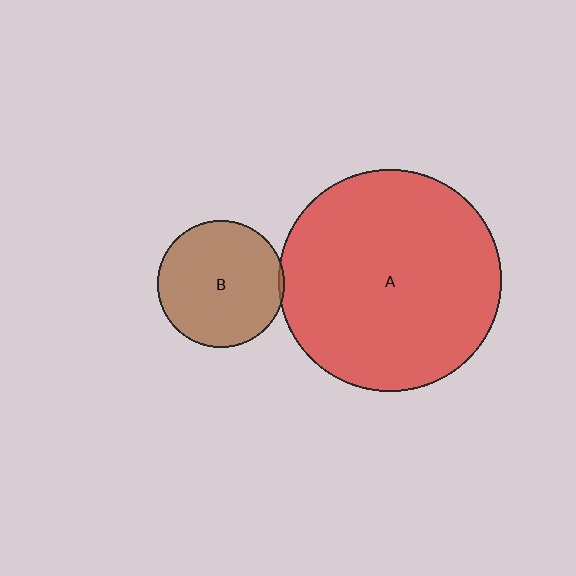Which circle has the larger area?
Circle A (red).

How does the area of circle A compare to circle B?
Approximately 3.1 times.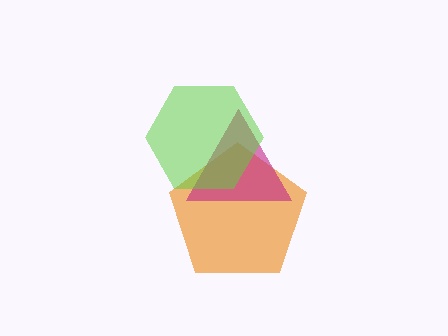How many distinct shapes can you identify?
There are 3 distinct shapes: an orange pentagon, a magenta triangle, a lime hexagon.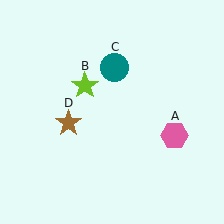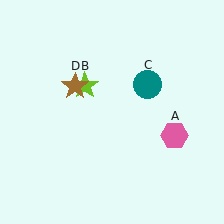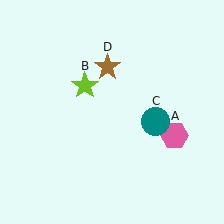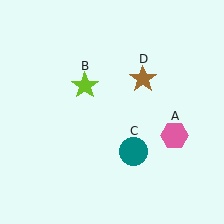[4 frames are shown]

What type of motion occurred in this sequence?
The teal circle (object C), brown star (object D) rotated clockwise around the center of the scene.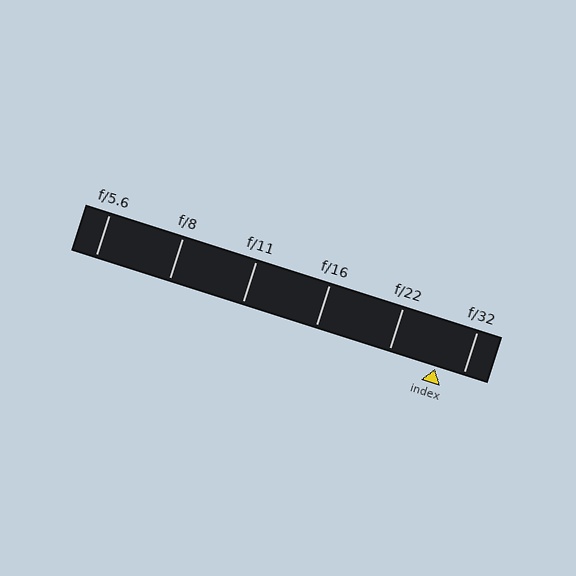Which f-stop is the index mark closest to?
The index mark is closest to f/32.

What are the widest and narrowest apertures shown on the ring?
The widest aperture shown is f/5.6 and the narrowest is f/32.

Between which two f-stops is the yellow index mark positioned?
The index mark is between f/22 and f/32.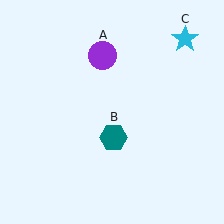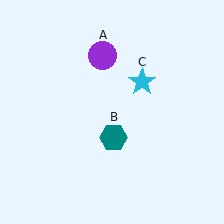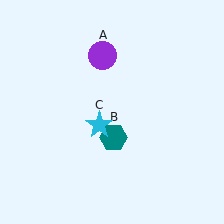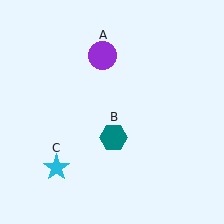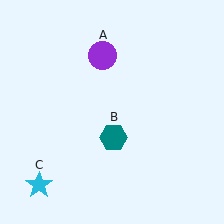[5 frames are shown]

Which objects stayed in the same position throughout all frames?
Purple circle (object A) and teal hexagon (object B) remained stationary.